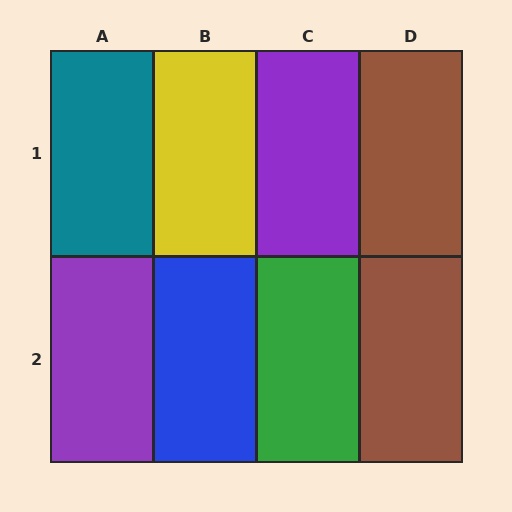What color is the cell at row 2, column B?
Blue.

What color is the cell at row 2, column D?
Brown.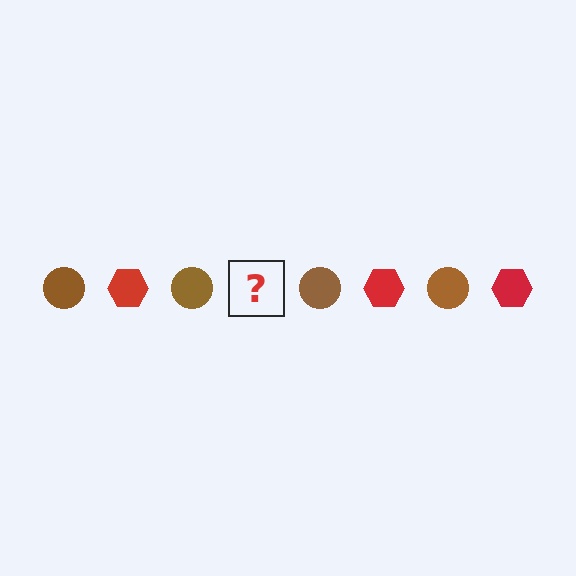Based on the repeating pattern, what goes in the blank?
The blank should be a red hexagon.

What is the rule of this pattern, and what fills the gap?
The rule is that the pattern alternates between brown circle and red hexagon. The gap should be filled with a red hexagon.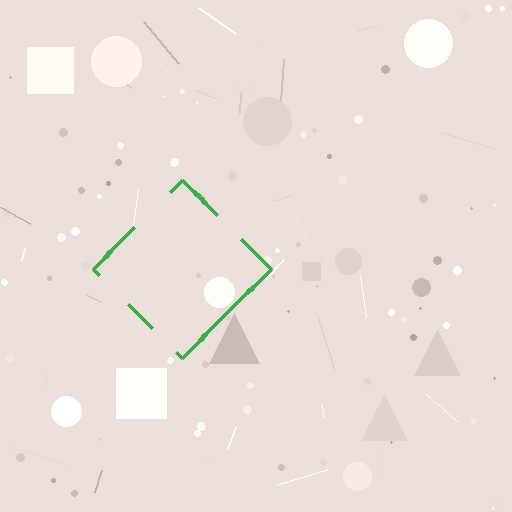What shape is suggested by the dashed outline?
The dashed outline suggests a diamond.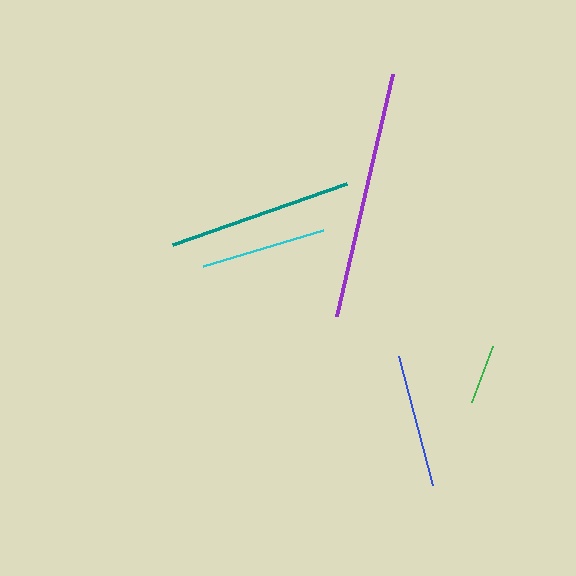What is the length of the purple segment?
The purple segment is approximately 249 pixels long.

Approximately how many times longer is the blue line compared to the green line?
The blue line is approximately 2.2 times the length of the green line.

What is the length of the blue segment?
The blue segment is approximately 133 pixels long.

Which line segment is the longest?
The purple line is the longest at approximately 249 pixels.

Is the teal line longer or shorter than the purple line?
The purple line is longer than the teal line.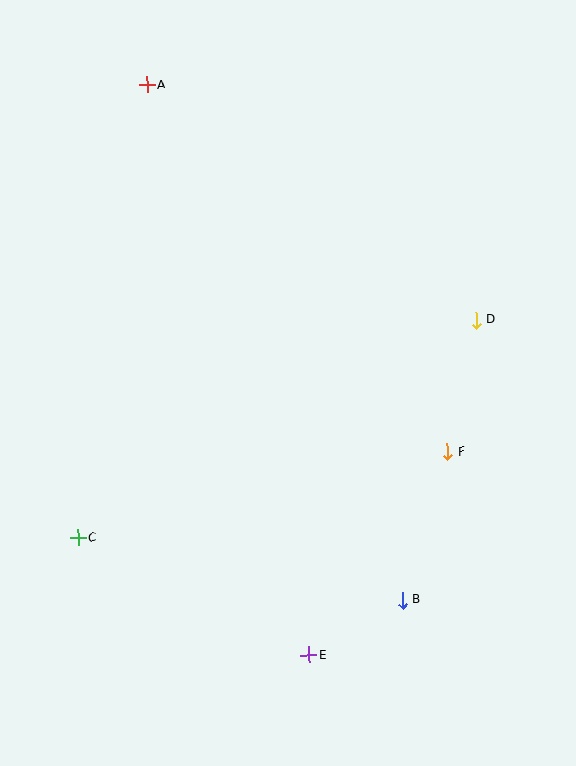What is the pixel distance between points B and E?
The distance between B and E is 108 pixels.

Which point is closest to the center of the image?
Point F at (448, 452) is closest to the center.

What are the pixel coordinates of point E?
Point E is at (309, 655).